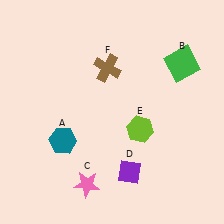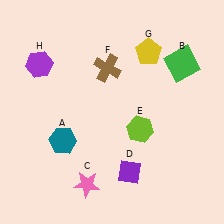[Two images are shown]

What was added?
A yellow pentagon (G), a purple hexagon (H) were added in Image 2.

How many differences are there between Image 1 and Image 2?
There are 2 differences between the two images.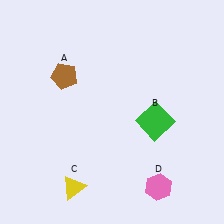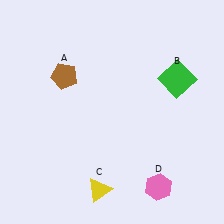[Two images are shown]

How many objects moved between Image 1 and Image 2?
2 objects moved between the two images.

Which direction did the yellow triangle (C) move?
The yellow triangle (C) moved right.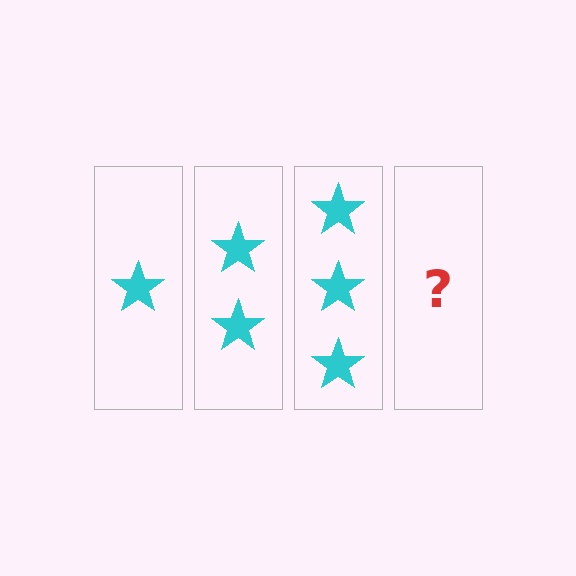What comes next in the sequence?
The next element should be 4 stars.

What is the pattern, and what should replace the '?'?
The pattern is that each step adds one more star. The '?' should be 4 stars.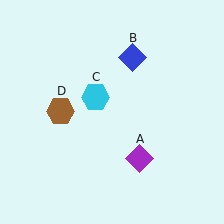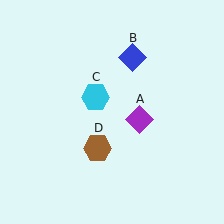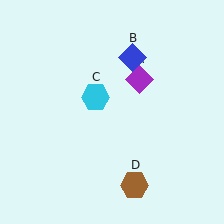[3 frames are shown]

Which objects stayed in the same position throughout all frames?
Blue diamond (object B) and cyan hexagon (object C) remained stationary.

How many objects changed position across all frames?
2 objects changed position: purple diamond (object A), brown hexagon (object D).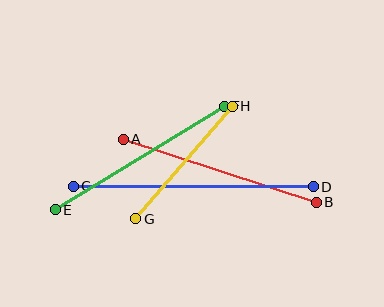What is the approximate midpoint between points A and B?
The midpoint is at approximately (220, 171) pixels.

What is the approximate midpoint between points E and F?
The midpoint is at approximately (140, 158) pixels.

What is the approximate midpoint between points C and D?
The midpoint is at approximately (193, 186) pixels.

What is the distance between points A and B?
The distance is approximately 203 pixels.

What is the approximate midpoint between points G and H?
The midpoint is at approximately (184, 163) pixels.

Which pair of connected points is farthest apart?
Points C and D are farthest apart.